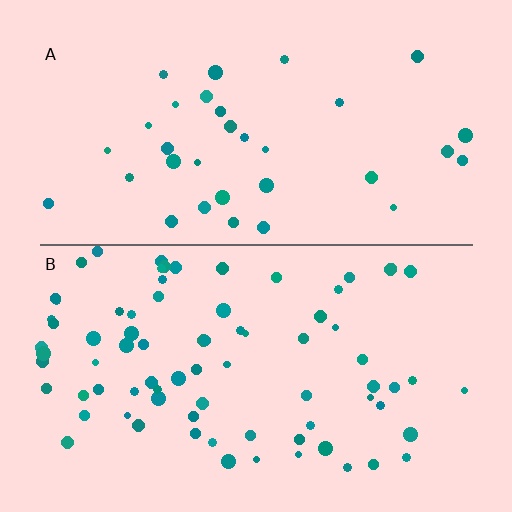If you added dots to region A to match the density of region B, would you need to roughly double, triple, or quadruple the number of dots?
Approximately double.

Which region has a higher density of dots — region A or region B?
B (the bottom).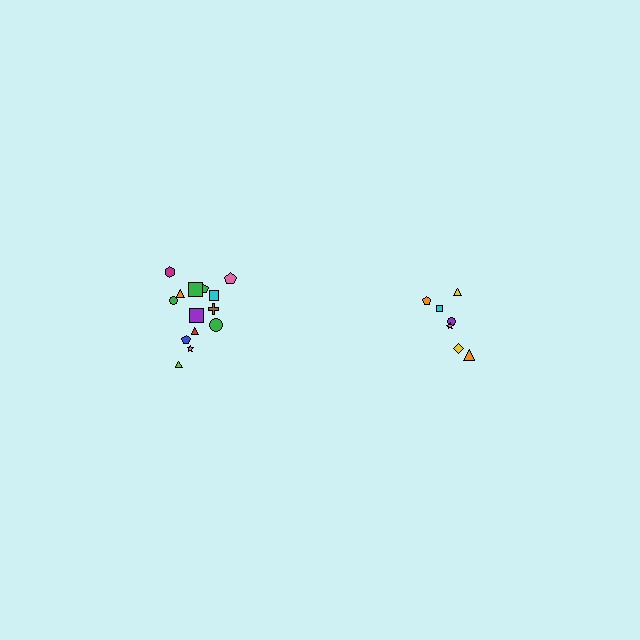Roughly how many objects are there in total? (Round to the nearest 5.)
Roughly 20 objects in total.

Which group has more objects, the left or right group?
The left group.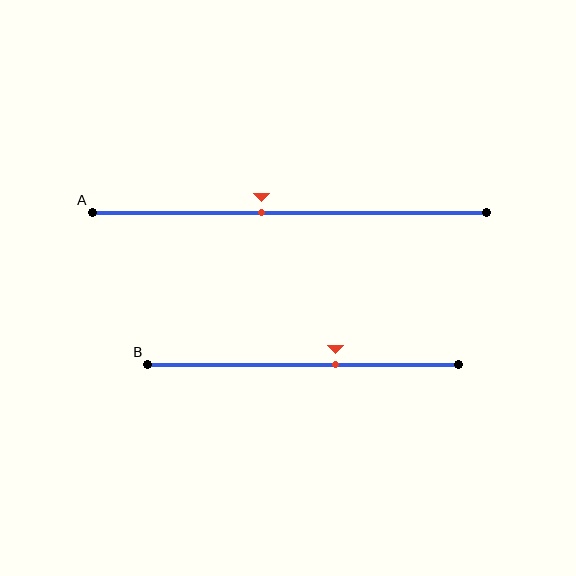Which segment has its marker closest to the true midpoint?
Segment A has its marker closest to the true midpoint.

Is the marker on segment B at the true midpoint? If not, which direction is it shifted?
No, the marker on segment B is shifted to the right by about 10% of the segment length.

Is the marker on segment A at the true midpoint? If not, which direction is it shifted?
No, the marker on segment A is shifted to the left by about 7% of the segment length.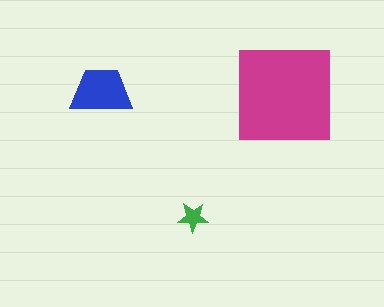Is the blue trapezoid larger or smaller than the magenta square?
Smaller.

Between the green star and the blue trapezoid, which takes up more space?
The blue trapezoid.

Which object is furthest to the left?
The blue trapezoid is leftmost.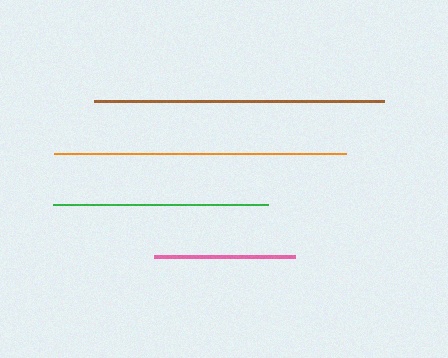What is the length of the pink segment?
The pink segment is approximately 141 pixels long.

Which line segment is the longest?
The orange line is the longest at approximately 292 pixels.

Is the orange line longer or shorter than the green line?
The orange line is longer than the green line.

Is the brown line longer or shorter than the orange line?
The orange line is longer than the brown line.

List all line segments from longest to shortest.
From longest to shortest: orange, brown, green, pink.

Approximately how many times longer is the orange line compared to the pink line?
The orange line is approximately 2.1 times the length of the pink line.